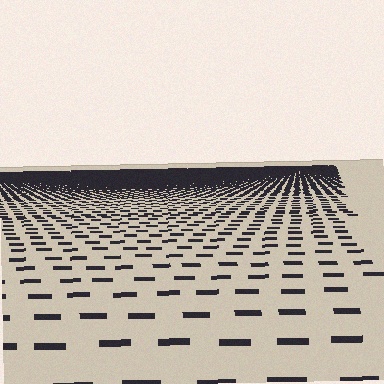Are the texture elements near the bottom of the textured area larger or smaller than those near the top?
Larger. Near the bottom, elements are closer to the viewer and appear at a bigger on-screen size.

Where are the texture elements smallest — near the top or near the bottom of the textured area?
Near the top.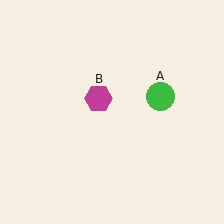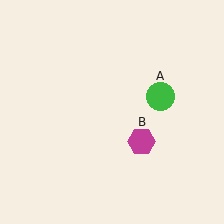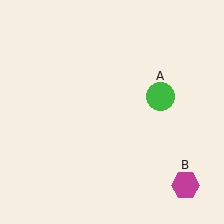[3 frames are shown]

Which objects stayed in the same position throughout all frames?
Green circle (object A) remained stationary.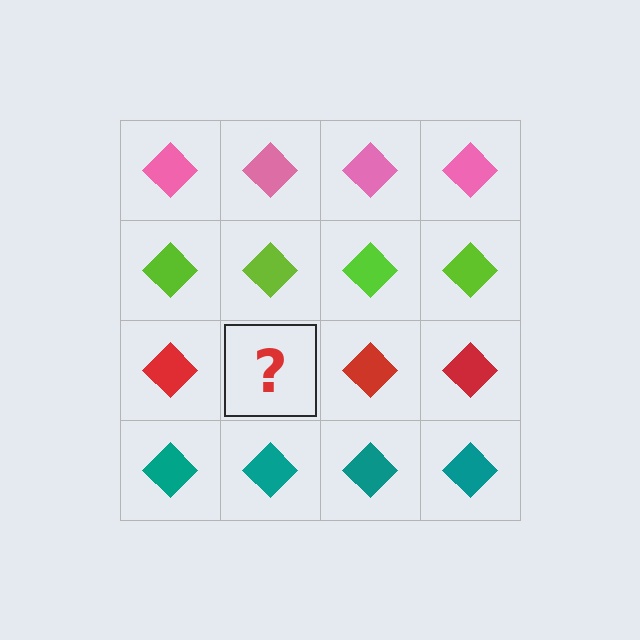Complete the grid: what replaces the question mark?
The question mark should be replaced with a red diamond.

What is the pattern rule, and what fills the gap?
The rule is that each row has a consistent color. The gap should be filled with a red diamond.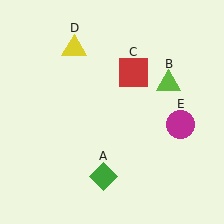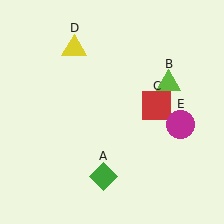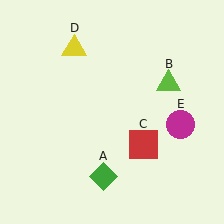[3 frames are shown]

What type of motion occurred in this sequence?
The red square (object C) rotated clockwise around the center of the scene.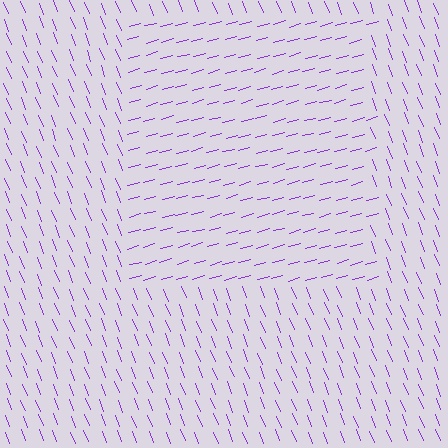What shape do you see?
I see a rectangle.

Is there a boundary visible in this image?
Yes, there is a texture boundary formed by a change in line orientation.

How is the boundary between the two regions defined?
The boundary is defined purely by a change in line orientation (approximately 84 degrees difference). All lines are the same color and thickness.